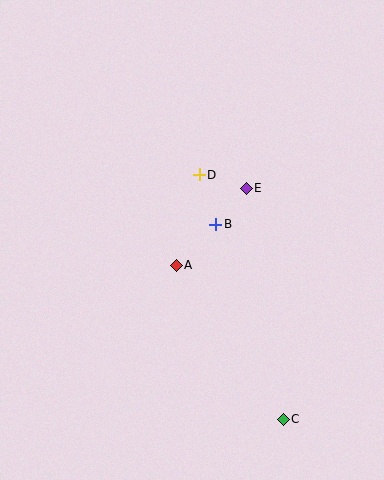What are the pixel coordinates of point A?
Point A is at (176, 265).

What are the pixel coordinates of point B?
Point B is at (216, 224).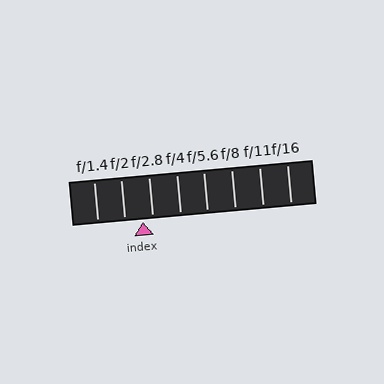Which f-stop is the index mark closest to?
The index mark is closest to f/2.8.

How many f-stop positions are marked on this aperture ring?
There are 8 f-stop positions marked.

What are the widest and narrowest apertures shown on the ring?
The widest aperture shown is f/1.4 and the narrowest is f/16.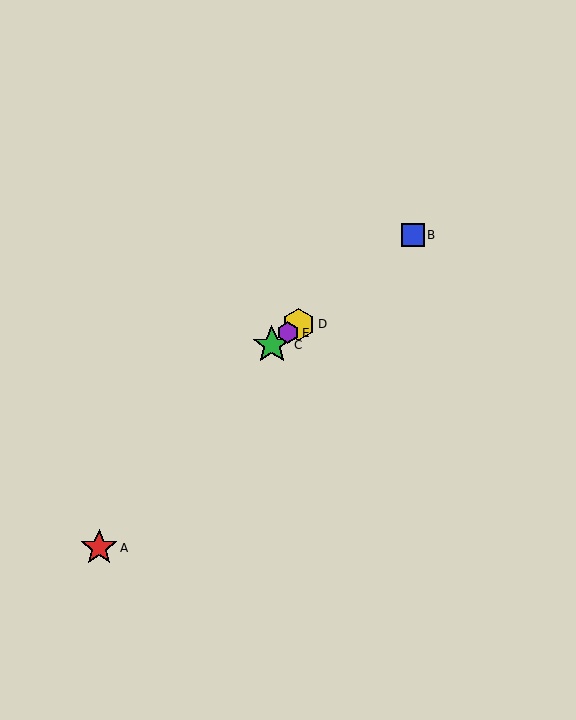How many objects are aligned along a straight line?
4 objects (B, C, D, E) are aligned along a straight line.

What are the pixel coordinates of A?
Object A is at (99, 548).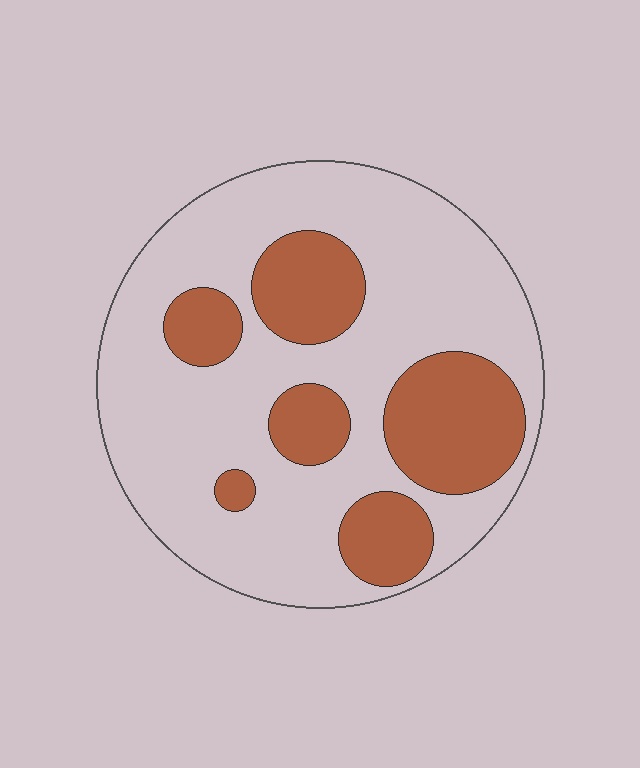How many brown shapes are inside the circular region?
6.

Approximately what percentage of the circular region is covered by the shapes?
Approximately 30%.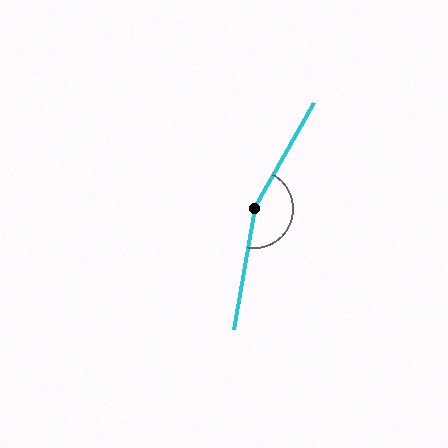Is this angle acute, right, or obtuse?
It is obtuse.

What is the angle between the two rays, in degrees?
Approximately 160 degrees.